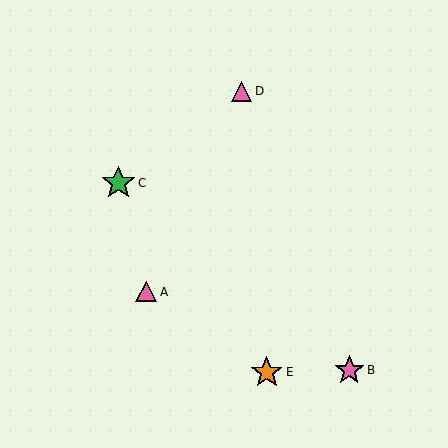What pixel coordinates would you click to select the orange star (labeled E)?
Click at (267, 372) to select the orange star E.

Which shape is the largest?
The green star (labeled C) is the largest.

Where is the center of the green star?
The center of the green star is at (118, 183).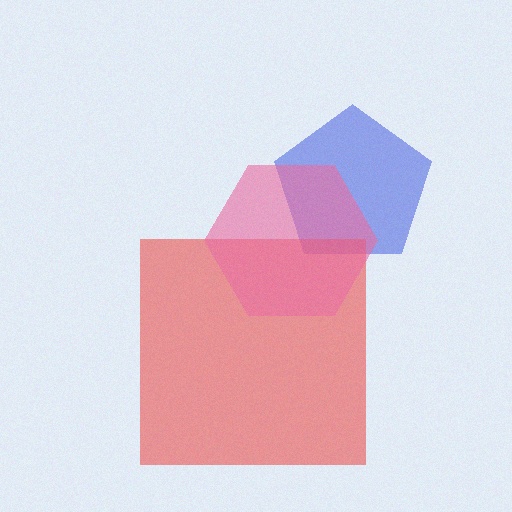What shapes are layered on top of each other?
The layered shapes are: a blue pentagon, a red square, a pink hexagon.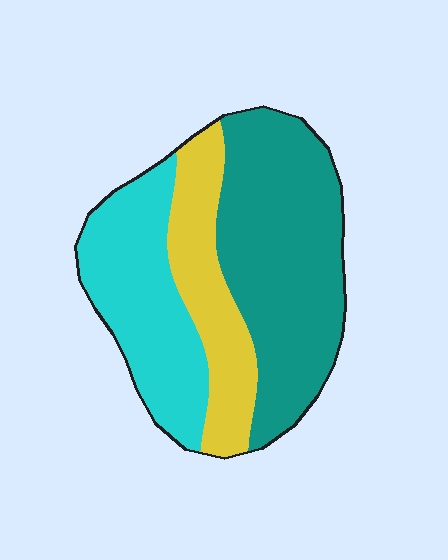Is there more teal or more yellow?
Teal.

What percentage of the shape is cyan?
Cyan covers about 30% of the shape.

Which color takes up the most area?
Teal, at roughly 45%.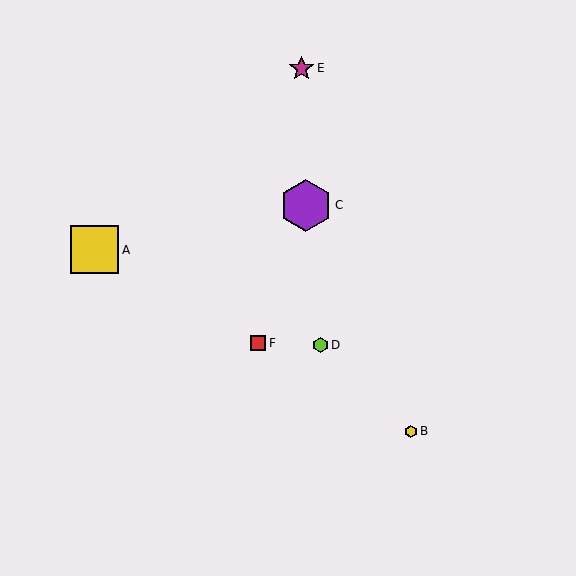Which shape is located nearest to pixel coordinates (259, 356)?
The red square (labeled F) at (258, 343) is nearest to that location.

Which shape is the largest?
The purple hexagon (labeled C) is the largest.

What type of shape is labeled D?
Shape D is a lime hexagon.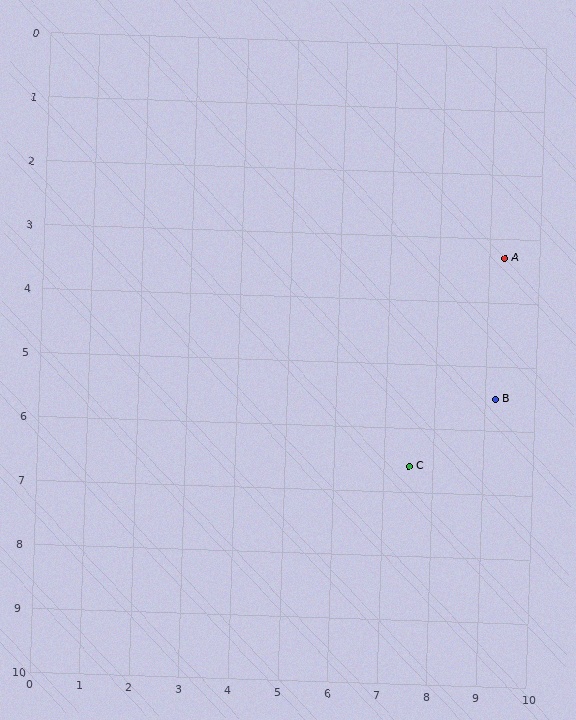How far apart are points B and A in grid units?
Points B and A are about 2.2 grid units apart.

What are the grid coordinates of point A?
Point A is at approximately (9.3, 3.3).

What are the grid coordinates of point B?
Point B is at approximately (9.2, 5.5).